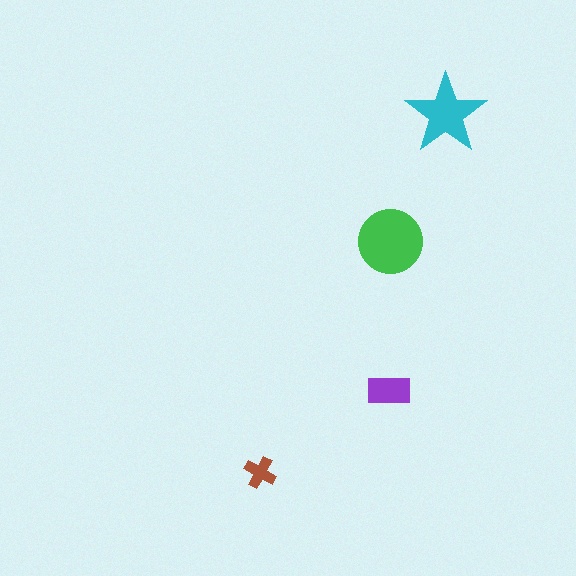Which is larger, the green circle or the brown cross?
The green circle.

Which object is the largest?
The green circle.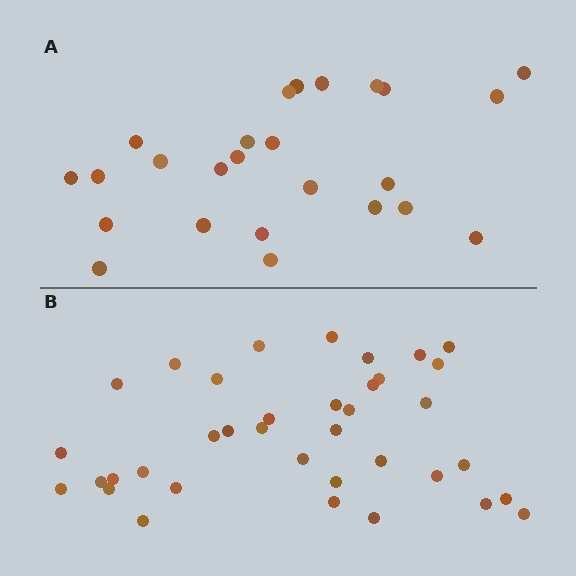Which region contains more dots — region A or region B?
Region B (the bottom region) has more dots.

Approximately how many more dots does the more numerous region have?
Region B has roughly 12 or so more dots than region A.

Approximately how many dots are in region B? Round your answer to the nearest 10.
About 40 dots. (The exact count is 37, which rounds to 40.)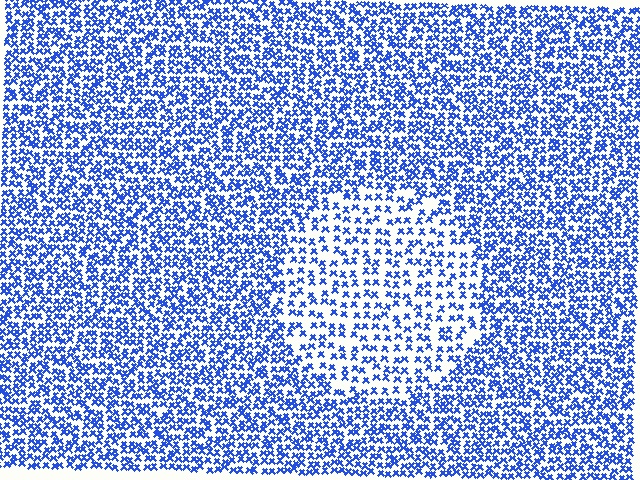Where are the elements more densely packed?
The elements are more densely packed outside the circle boundary.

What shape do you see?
I see a circle.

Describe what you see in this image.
The image contains small blue elements arranged at two different densities. A circle-shaped region is visible where the elements are less densely packed than the surrounding area.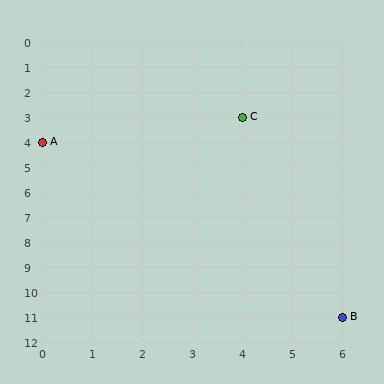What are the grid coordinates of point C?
Point C is at grid coordinates (4, 3).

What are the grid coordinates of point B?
Point B is at grid coordinates (6, 11).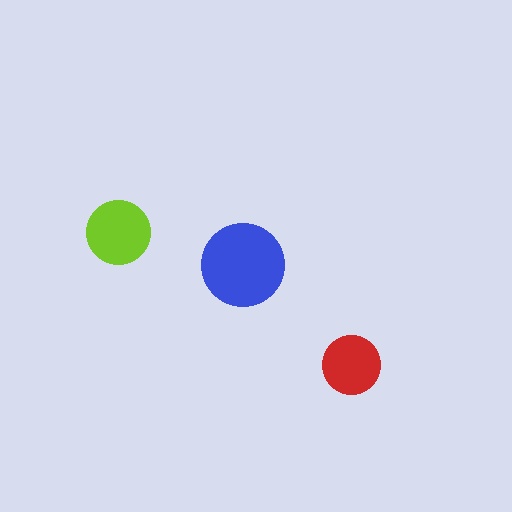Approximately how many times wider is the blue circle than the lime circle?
About 1.5 times wider.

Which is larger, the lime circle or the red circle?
The lime one.